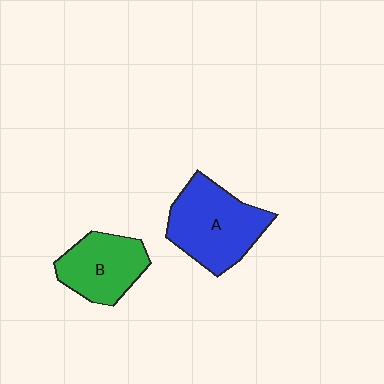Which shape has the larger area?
Shape A (blue).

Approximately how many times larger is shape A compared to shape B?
Approximately 1.3 times.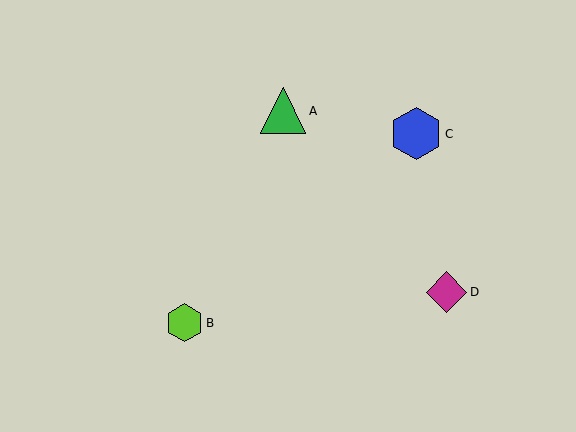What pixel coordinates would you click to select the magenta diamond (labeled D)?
Click at (447, 292) to select the magenta diamond D.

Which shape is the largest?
The blue hexagon (labeled C) is the largest.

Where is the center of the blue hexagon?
The center of the blue hexagon is at (416, 134).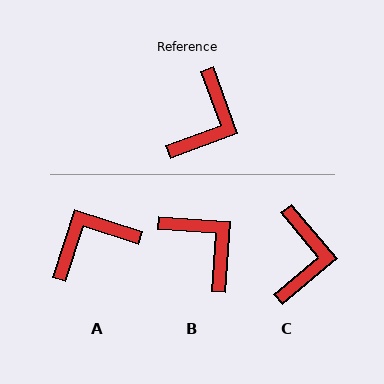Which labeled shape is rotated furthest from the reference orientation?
A, about 142 degrees away.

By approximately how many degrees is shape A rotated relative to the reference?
Approximately 142 degrees counter-clockwise.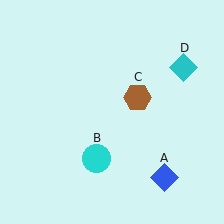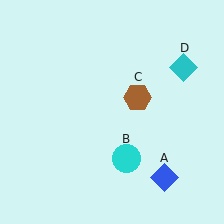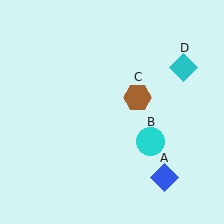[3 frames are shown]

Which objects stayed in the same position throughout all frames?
Blue diamond (object A) and brown hexagon (object C) and cyan diamond (object D) remained stationary.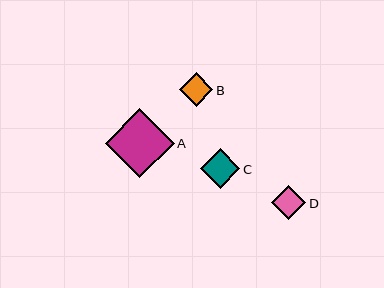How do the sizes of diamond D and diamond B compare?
Diamond D and diamond B are approximately the same size.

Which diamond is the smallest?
Diamond B is the smallest with a size of approximately 33 pixels.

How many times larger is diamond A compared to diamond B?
Diamond A is approximately 2.1 times the size of diamond B.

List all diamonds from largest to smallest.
From largest to smallest: A, C, D, B.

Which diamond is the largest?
Diamond A is the largest with a size of approximately 69 pixels.